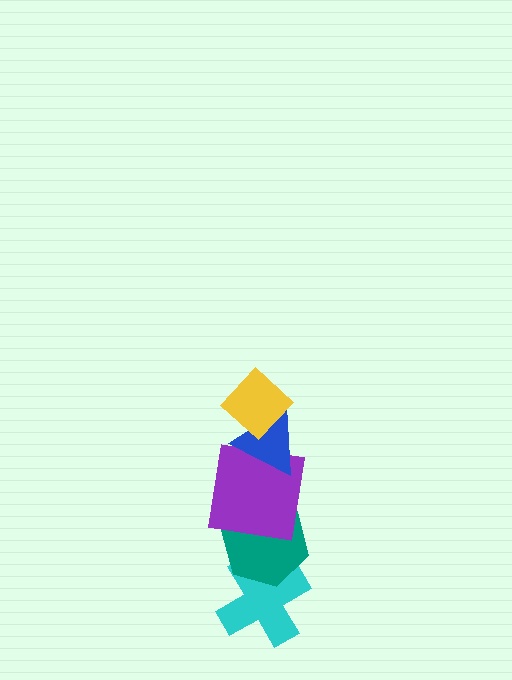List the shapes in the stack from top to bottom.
From top to bottom: the yellow diamond, the blue triangle, the purple square, the teal hexagon, the cyan cross.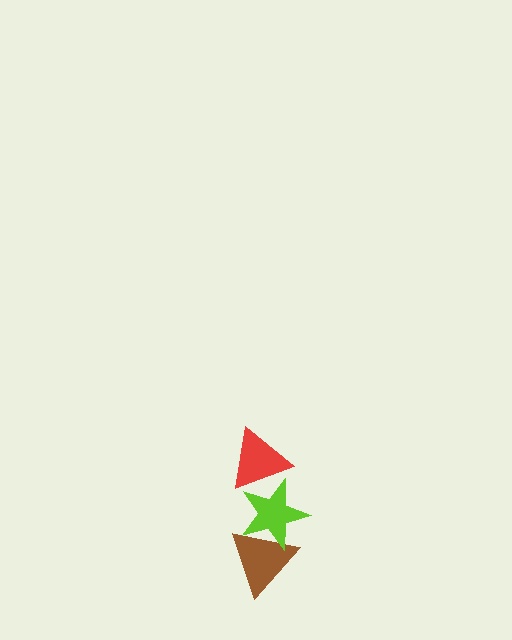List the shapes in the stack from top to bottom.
From top to bottom: the red triangle, the lime star, the brown triangle.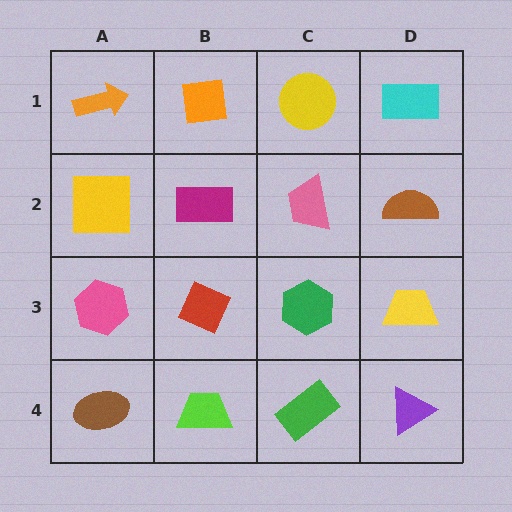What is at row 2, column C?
A pink trapezoid.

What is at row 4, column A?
A brown ellipse.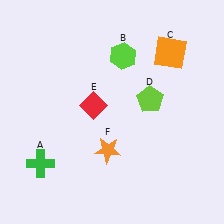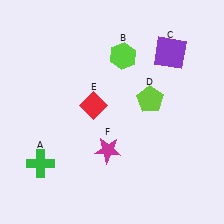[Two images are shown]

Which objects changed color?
C changed from orange to purple. F changed from orange to magenta.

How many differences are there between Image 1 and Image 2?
There are 2 differences between the two images.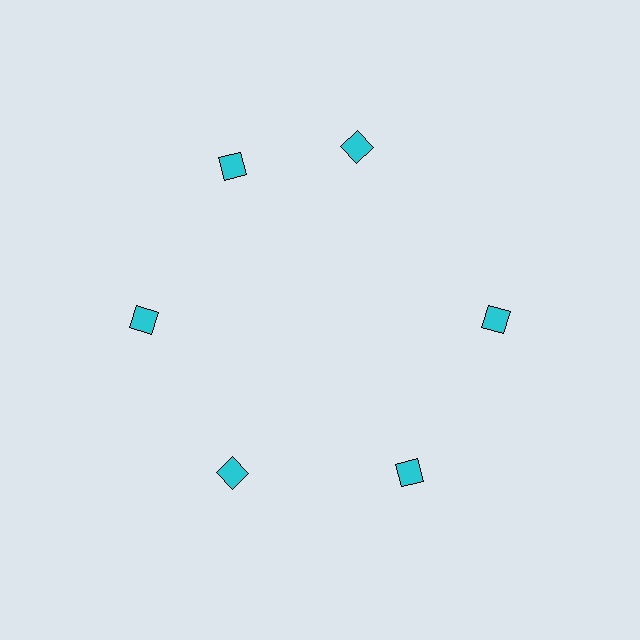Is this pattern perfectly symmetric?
No. The 6 cyan diamonds are arranged in a ring, but one element near the 1 o'clock position is rotated out of alignment along the ring, breaking the 6-fold rotational symmetry.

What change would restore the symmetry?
The symmetry would be restored by rotating it back into even spacing with its neighbors so that all 6 diamonds sit at equal angles and equal distance from the center.